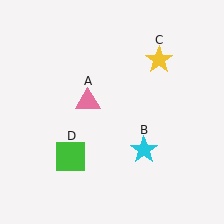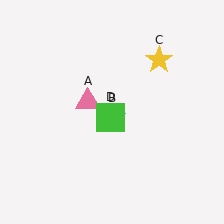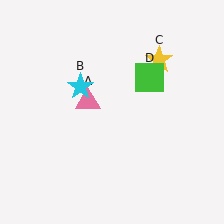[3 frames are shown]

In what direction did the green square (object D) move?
The green square (object D) moved up and to the right.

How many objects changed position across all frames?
2 objects changed position: cyan star (object B), green square (object D).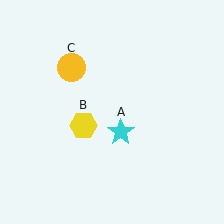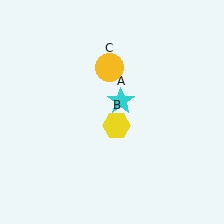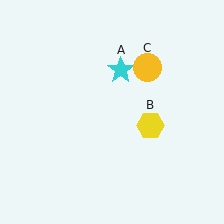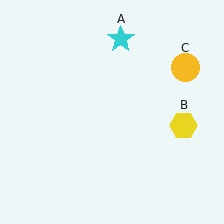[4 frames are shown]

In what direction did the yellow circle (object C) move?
The yellow circle (object C) moved right.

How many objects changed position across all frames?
3 objects changed position: cyan star (object A), yellow hexagon (object B), yellow circle (object C).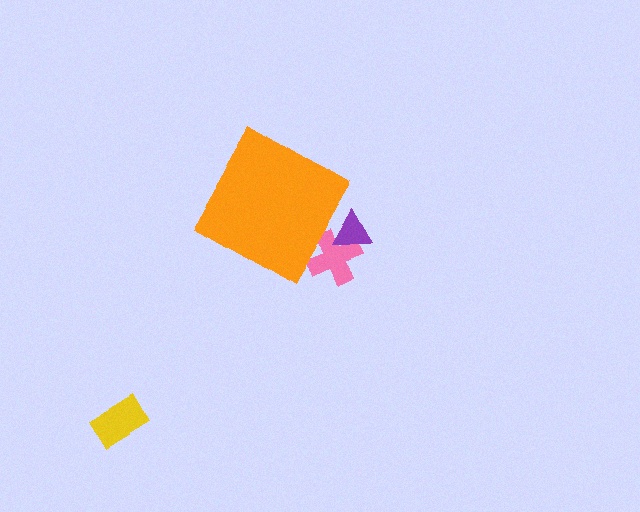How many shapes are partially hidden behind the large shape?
2 shapes are partially hidden.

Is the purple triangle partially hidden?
Yes, the purple triangle is partially hidden behind the orange diamond.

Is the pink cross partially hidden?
Yes, the pink cross is partially hidden behind the orange diamond.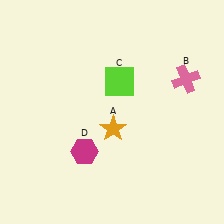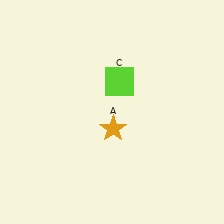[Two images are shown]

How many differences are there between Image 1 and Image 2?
There are 2 differences between the two images.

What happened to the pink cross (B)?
The pink cross (B) was removed in Image 2. It was in the top-right area of Image 1.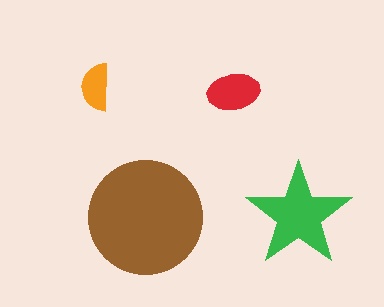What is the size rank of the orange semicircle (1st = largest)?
4th.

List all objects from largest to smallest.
The brown circle, the green star, the red ellipse, the orange semicircle.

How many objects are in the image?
There are 4 objects in the image.